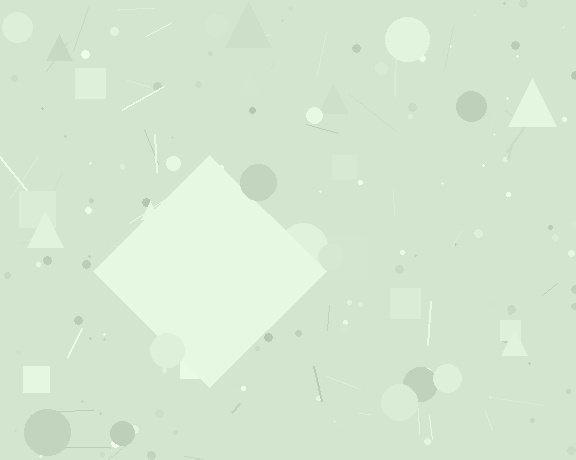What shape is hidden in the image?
A diamond is hidden in the image.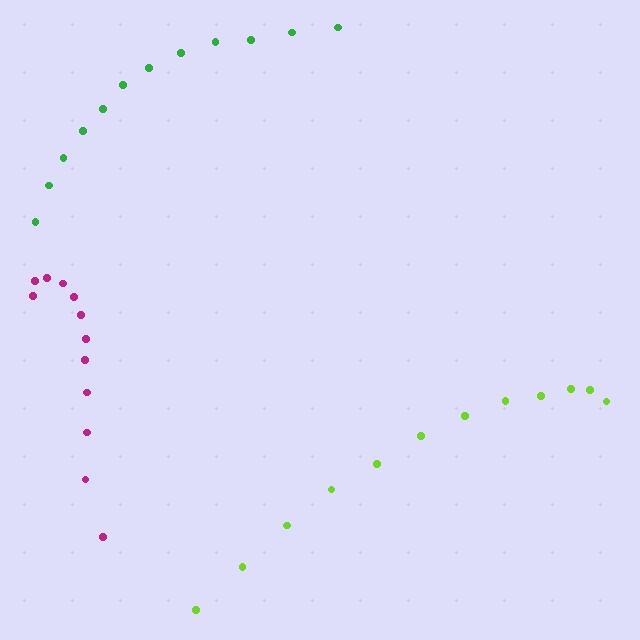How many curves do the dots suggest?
There are 3 distinct paths.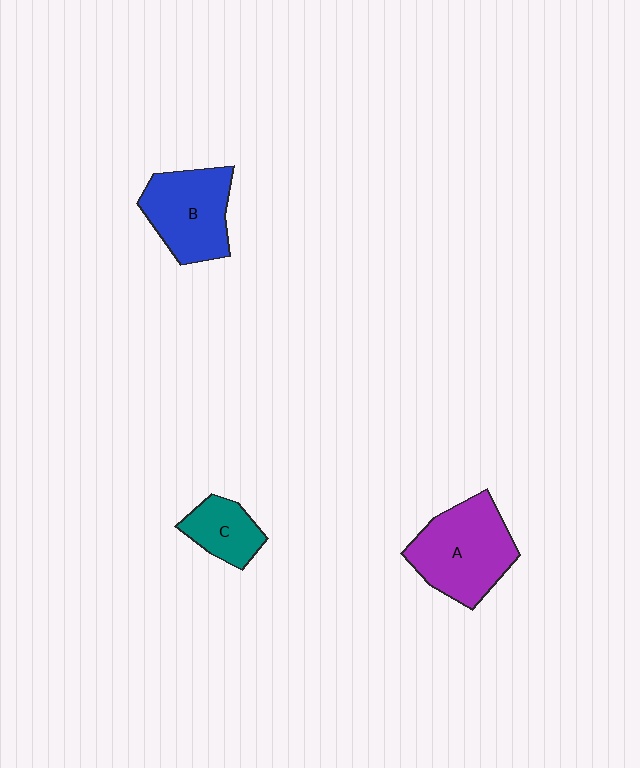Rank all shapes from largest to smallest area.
From largest to smallest: A (purple), B (blue), C (teal).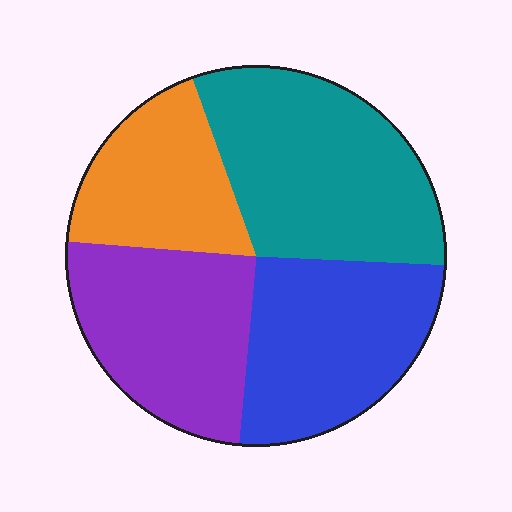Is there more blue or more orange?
Blue.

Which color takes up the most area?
Teal, at roughly 30%.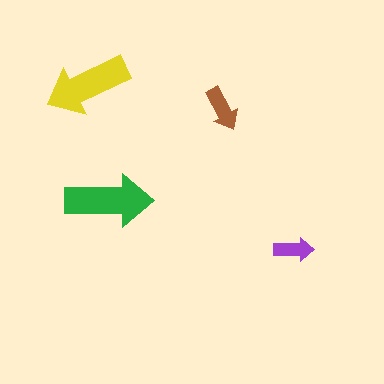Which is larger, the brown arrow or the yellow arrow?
The yellow one.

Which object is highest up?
The yellow arrow is topmost.